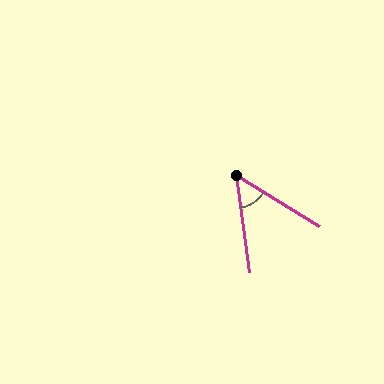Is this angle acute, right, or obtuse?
It is acute.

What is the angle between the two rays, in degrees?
Approximately 50 degrees.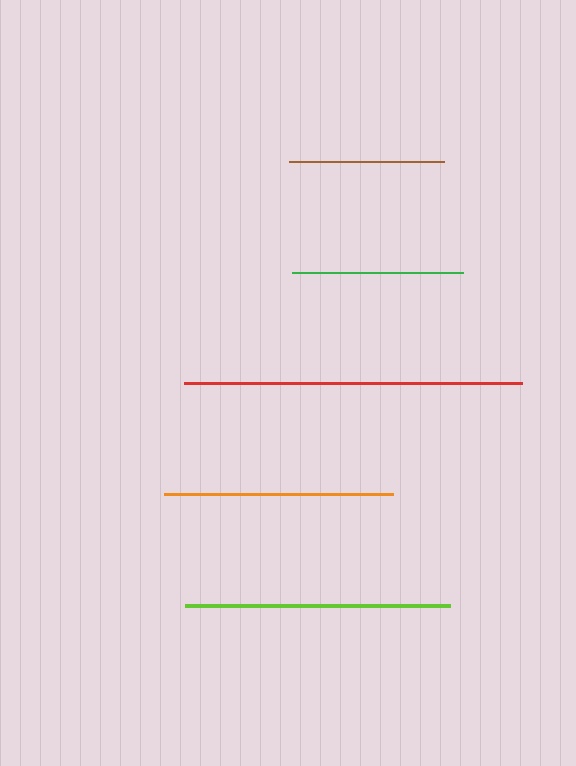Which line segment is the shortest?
The brown line is the shortest at approximately 155 pixels.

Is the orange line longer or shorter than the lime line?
The lime line is longer than the orange line.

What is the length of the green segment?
The green segment is approximately 171 pixels long.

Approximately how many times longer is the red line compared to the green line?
The red line is approximately 2.0 times the length of the green line.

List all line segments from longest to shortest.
From longest to shortest: red, lime, orange, green, brown.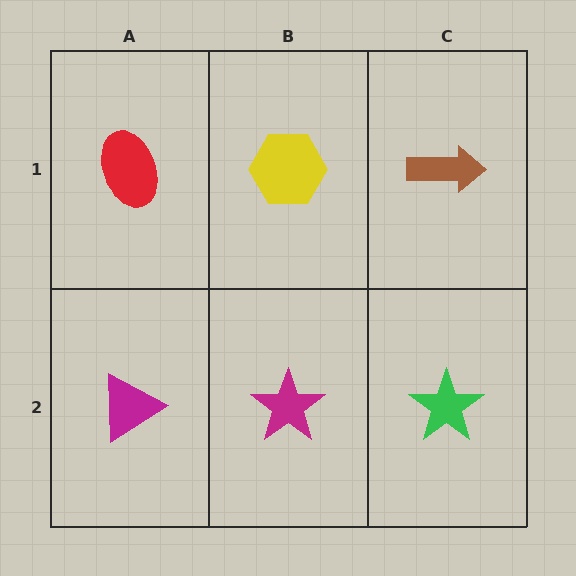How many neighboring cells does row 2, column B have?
3.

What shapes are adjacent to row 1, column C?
A green star (row 2, column C), a yellow hexagon (row 1, column B).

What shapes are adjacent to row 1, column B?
A magenta star (row 2, column B), a red ellipse (row 1, column A), a brown arrow (row 1, column C).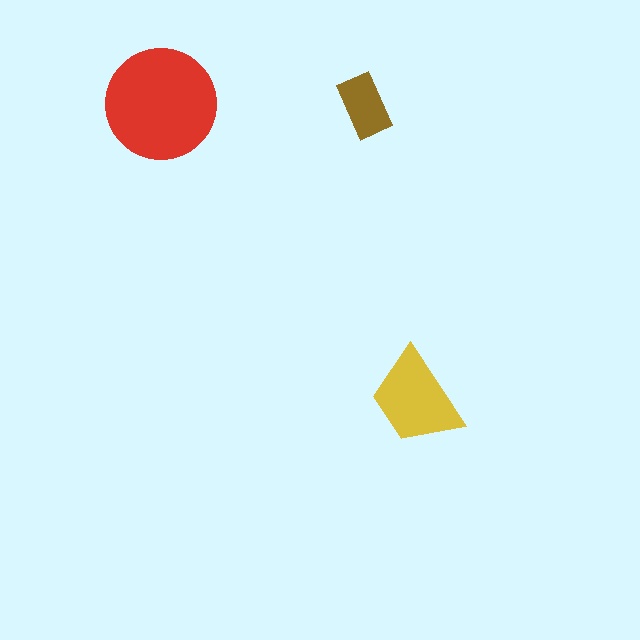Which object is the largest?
The red circle.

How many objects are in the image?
There are 3 objects in the image.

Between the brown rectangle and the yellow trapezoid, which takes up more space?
The yellow trapezoid.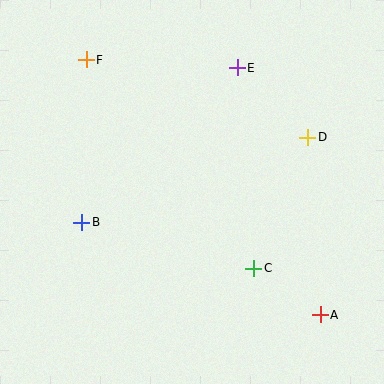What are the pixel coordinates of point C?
Point C is at (254, 268).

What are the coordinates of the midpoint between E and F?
The midpoint between E and F is at (162, 64).